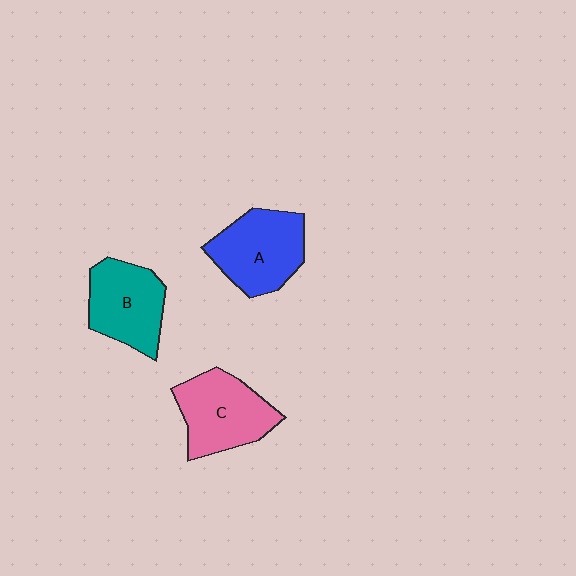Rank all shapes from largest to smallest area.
From largest to smallest: A (blue), C (pink), B (teal).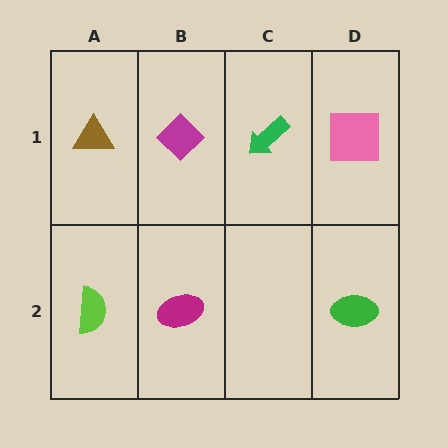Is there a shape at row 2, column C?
No, that cell is empty.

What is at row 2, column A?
A lime semicircle.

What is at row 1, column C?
A green arrow.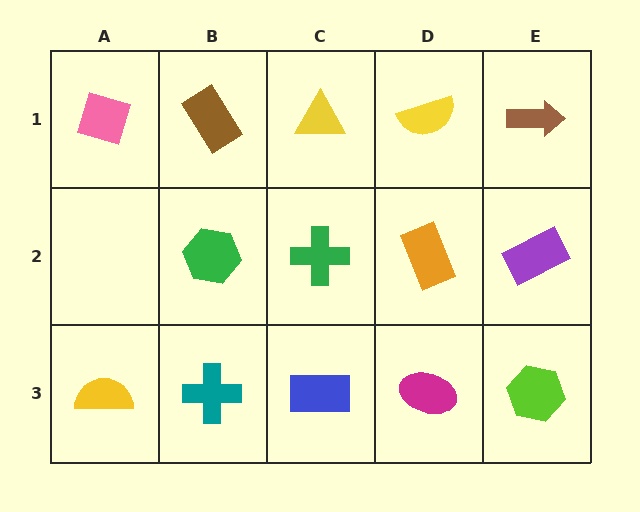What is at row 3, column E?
A lime hexagon.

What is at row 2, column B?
A green hexagon.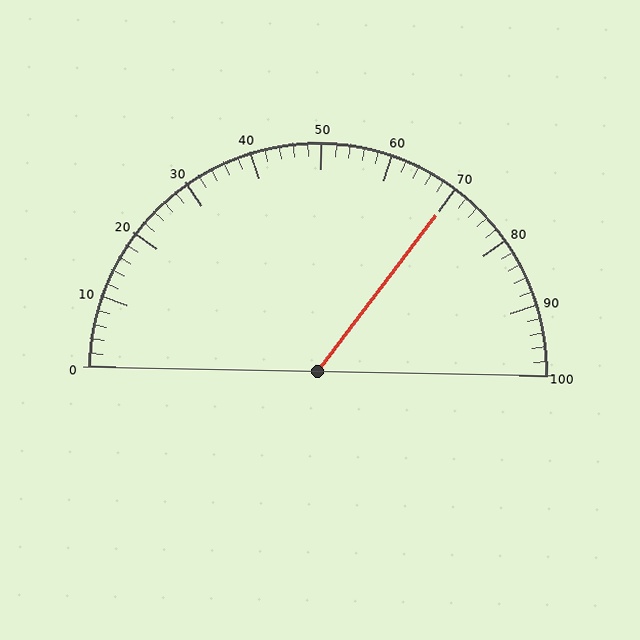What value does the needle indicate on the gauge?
The needle indicates approximately 70.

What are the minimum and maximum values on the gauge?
The gauge ranges from 0 to 100.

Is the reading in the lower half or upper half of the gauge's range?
The reading is in the upper half of the range (0 to 100).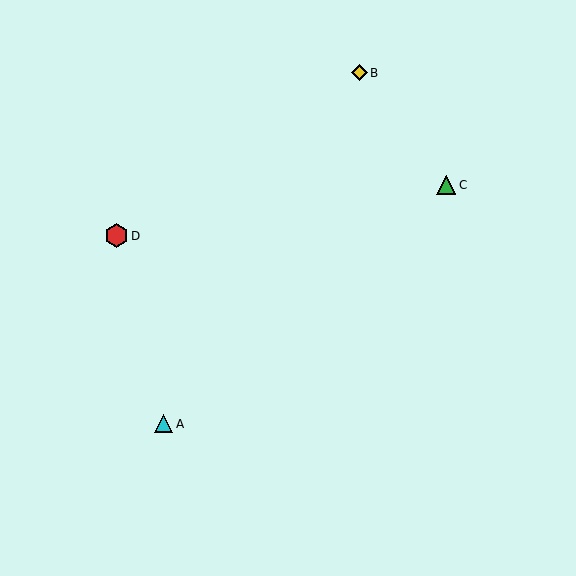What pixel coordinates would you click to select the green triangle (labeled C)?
Click at (446, 185) to select the green triangle C.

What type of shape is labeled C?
Shape C is a green triangle.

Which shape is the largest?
The red hexagon (labeled D) is the largest.